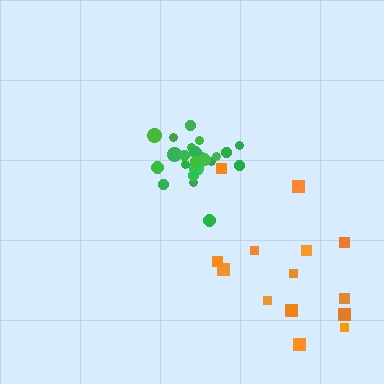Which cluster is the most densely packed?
Green.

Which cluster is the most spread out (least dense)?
Orange.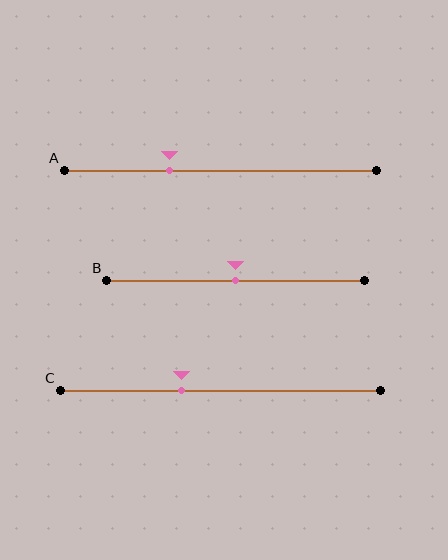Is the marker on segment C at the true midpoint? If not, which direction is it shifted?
No, the marker on segment C is shifted to the left by about 12% of the segment length.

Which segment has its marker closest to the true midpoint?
Segment B has its marker closest to the true midpoint.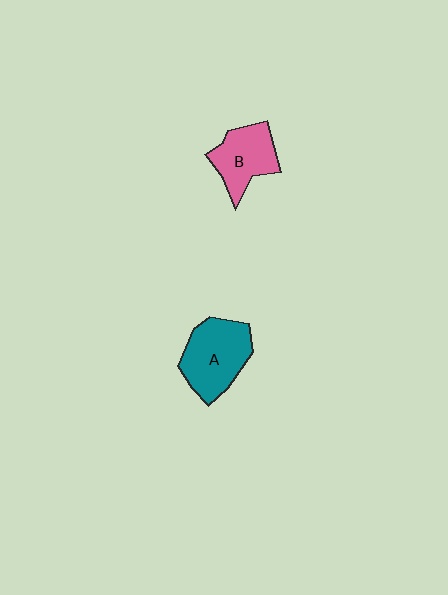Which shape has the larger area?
Shape A (teal).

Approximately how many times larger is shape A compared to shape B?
Approximately 1.3 times.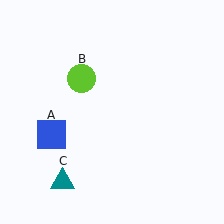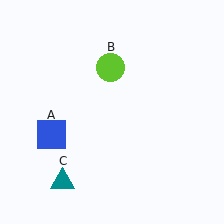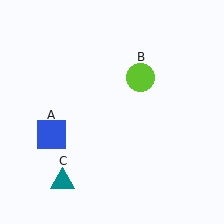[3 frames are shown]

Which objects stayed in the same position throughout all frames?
Blue square (object A) and teal triangle (object C) remained stationary.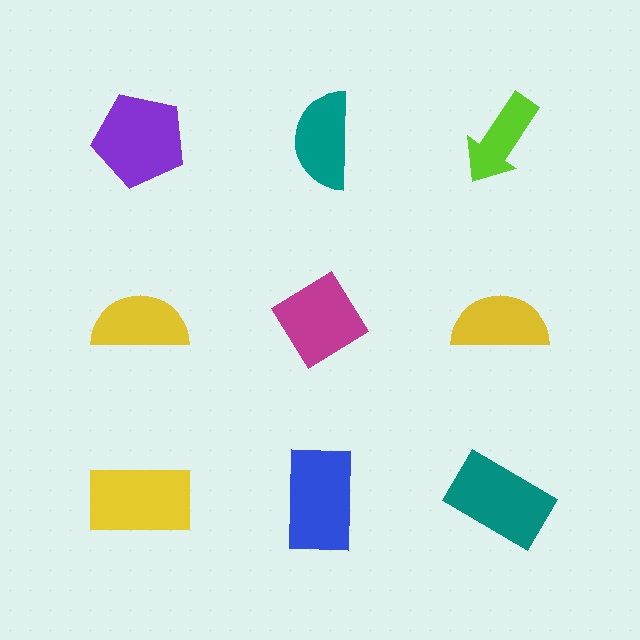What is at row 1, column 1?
A purple pentagon.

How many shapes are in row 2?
3 shapes.